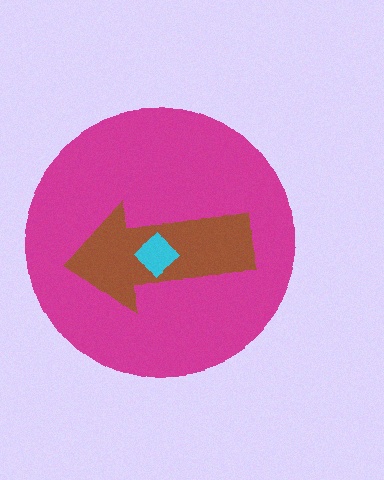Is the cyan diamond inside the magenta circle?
Yes.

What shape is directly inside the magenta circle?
The brown arrow.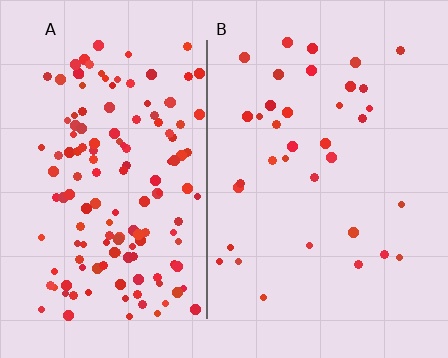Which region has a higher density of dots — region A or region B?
A (the left).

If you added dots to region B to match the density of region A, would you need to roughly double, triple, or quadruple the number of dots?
Approximately quadruple.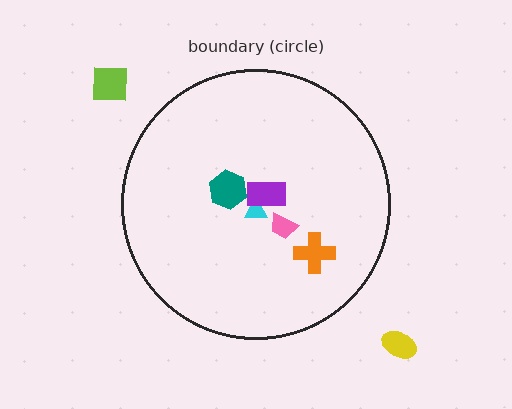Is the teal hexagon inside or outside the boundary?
Inside.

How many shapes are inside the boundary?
5 inside, 2 outside.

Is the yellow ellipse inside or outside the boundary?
Outside.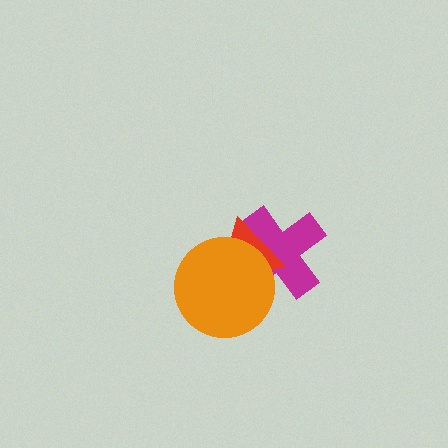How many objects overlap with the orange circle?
2 objects overlap with the orange circle.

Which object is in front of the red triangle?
The orange circle is in front of the red triangle.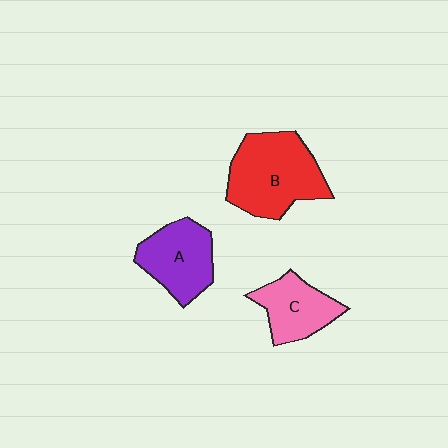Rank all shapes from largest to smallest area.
From largest to smallest: B (red), A (purple), C (pink).